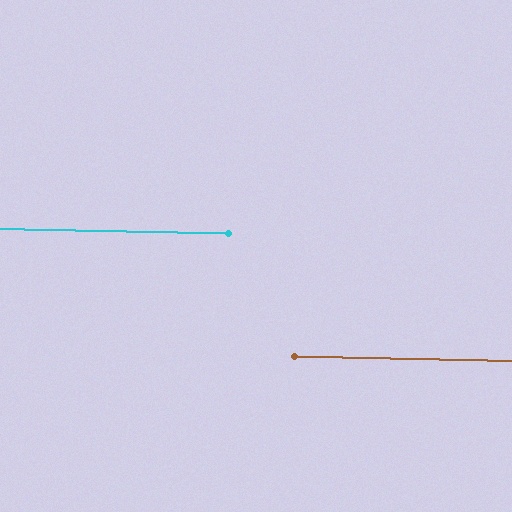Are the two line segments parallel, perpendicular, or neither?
Parallel — their directions differ by only 0.2°.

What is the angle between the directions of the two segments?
Approximately 0 degrees.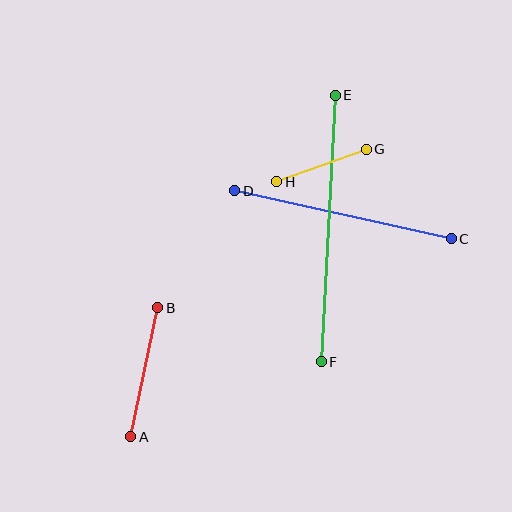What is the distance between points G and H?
The distance is approximately 95 pixels.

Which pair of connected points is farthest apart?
Points E and F are farthest apart.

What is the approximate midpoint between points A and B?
The midpoint is at approximately (144, 372) pixels.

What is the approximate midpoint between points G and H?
The midpoint is at approximately (321, 166) pixels.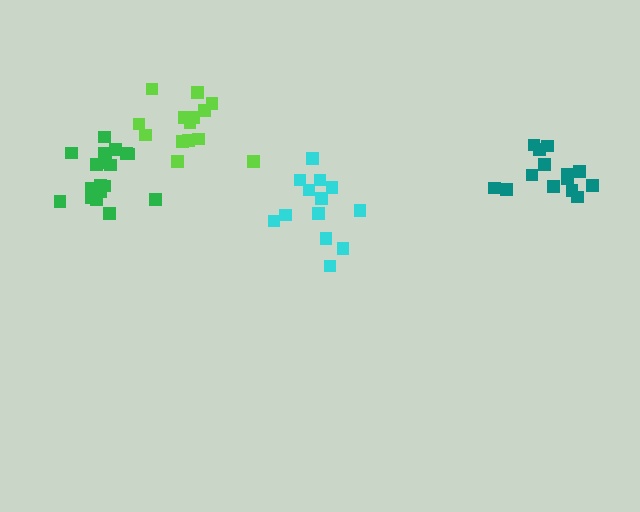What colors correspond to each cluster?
The clusters are colored: lime, green, teal, cyan.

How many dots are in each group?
Group 1: 14 dots, Group 2: 18 dots, Group 3: 14 dots, Group 4: 13 dots (59 total).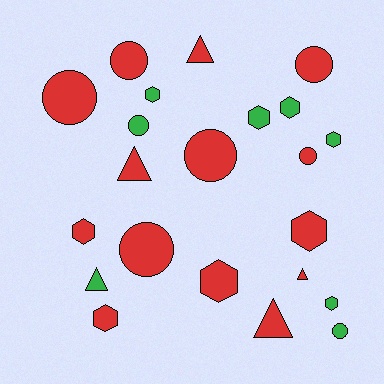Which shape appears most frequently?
Hexagon, with 9 objects.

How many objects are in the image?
There are 22 objects.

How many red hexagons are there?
There are 4 red hexagons.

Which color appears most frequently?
Red, with 14 objects.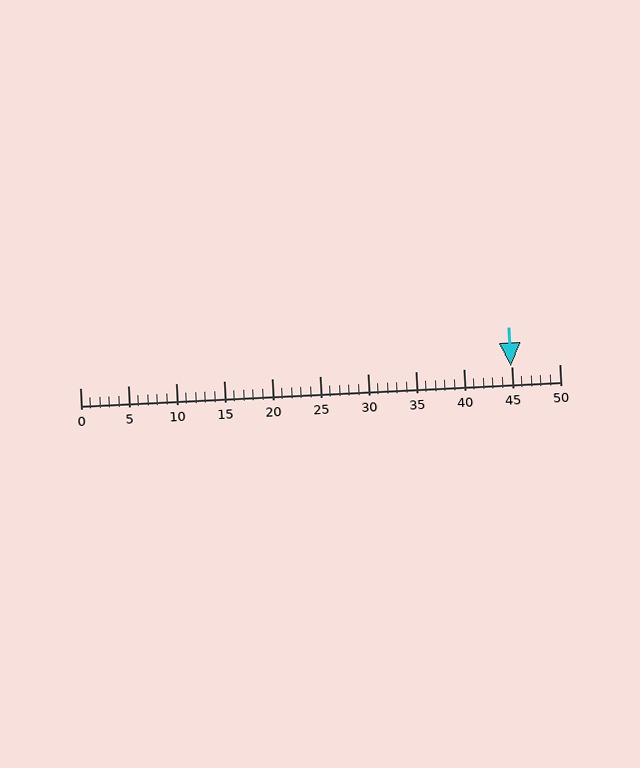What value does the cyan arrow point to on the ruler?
The cyan arrow points to approximately 45.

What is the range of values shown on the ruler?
The ruler shows values from 0 to 50.